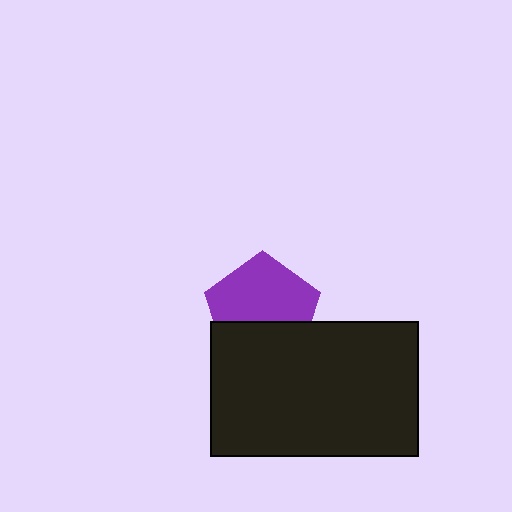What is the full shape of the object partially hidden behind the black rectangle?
The partially hidden object is a purple pentagon.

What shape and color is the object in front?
The object in front is a black rectangle.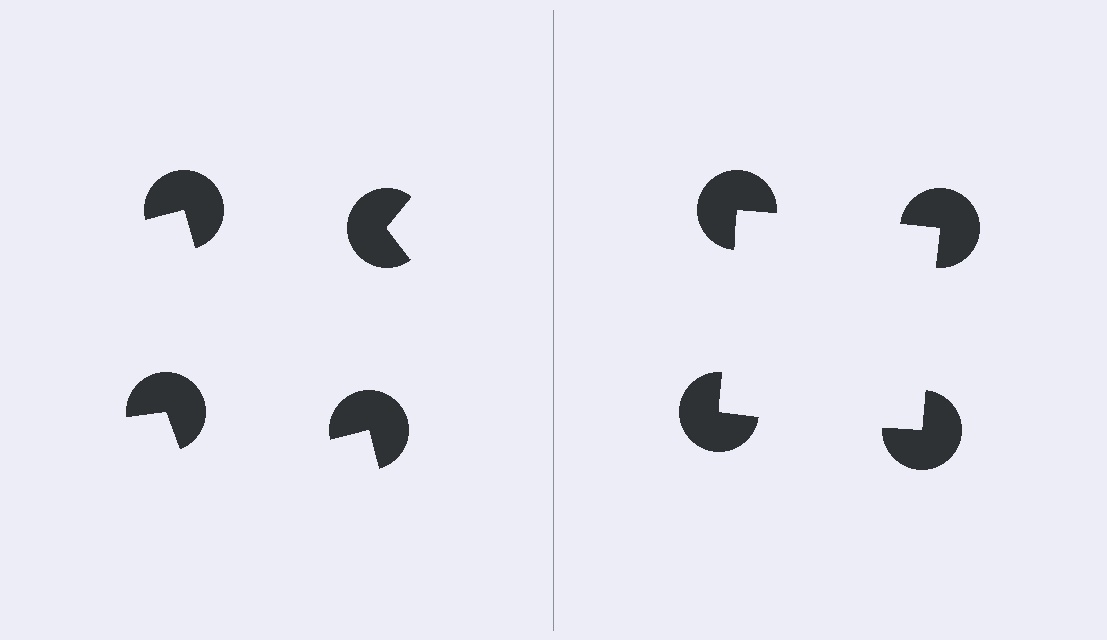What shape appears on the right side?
An illusory square.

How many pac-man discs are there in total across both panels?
8 — 4 on each side.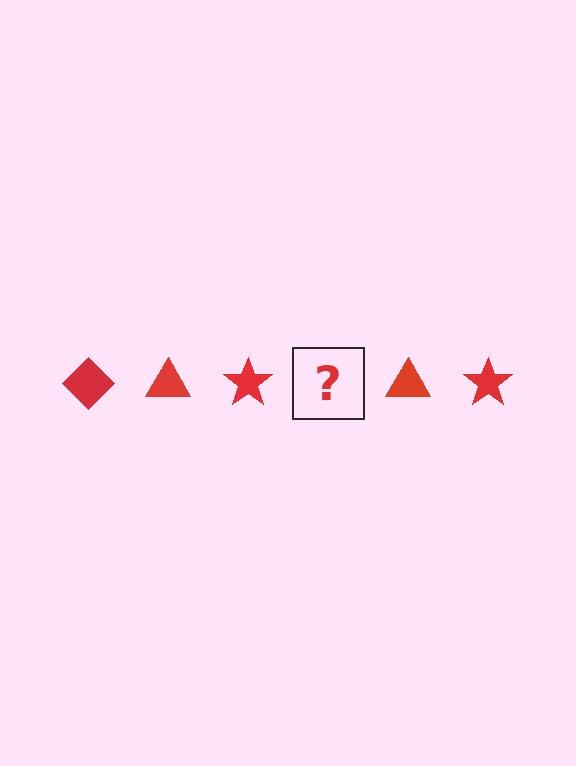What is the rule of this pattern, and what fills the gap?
The rule is that the pattern cycles through diamond, triangle, star shapes in red. The gap should be filled with a red diamond.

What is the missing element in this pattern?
The missing element is a red diamond.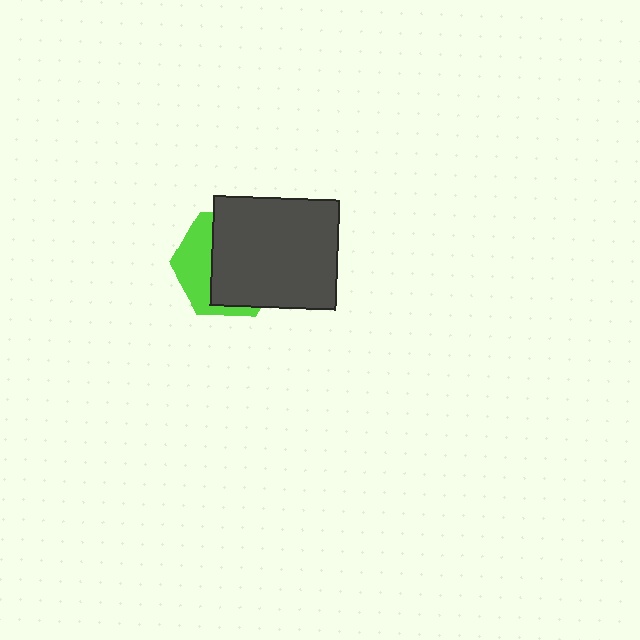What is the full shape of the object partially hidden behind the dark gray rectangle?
The partially hidden object is a lime hexagon.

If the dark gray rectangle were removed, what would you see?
You would see the complete lime hexagon.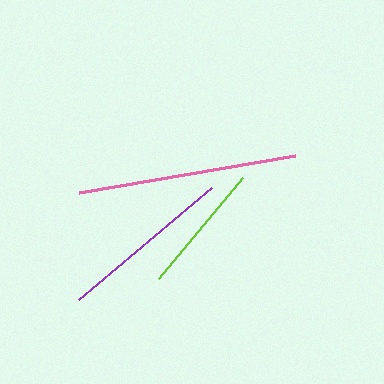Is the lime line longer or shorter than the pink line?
The pink line is longer than the lime line.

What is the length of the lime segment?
The lime segment is approximately 131 pixels long.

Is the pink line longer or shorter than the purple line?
The pink line is longer than the purple line.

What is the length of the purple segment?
The purple segment is approximately 174 pixels long.